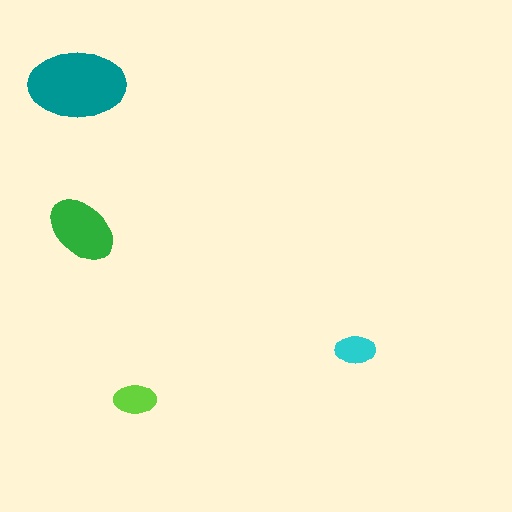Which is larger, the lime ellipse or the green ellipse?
The green one.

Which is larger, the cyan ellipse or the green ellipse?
The green one.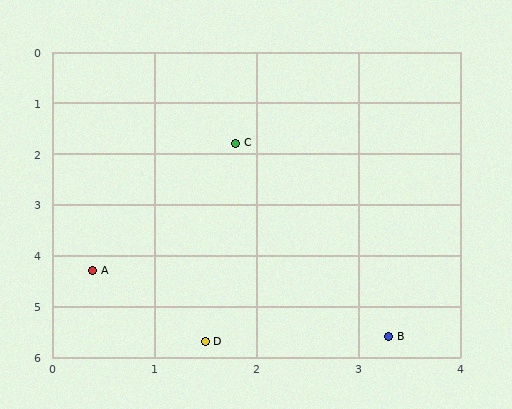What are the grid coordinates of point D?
Point D is at approximately (1.5, 5.7).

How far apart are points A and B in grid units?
Points A and B are about 3.2 grid units apart.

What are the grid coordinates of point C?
Point C is at approximately (1.8, 1.8).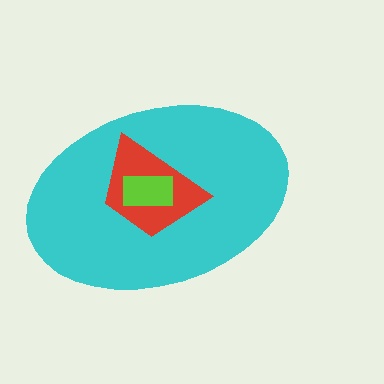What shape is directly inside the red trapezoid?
The lime rectangle.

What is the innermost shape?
The lime rectangle.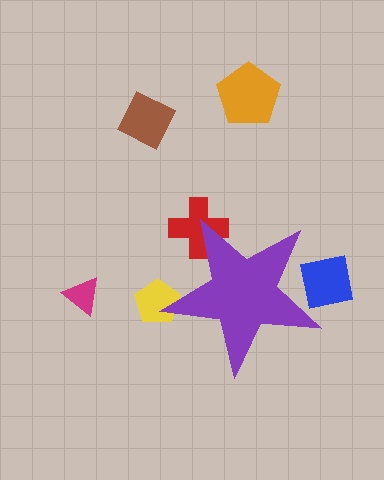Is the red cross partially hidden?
Yes, the red cross is partially hidden behind the purple star.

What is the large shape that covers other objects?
A purple star.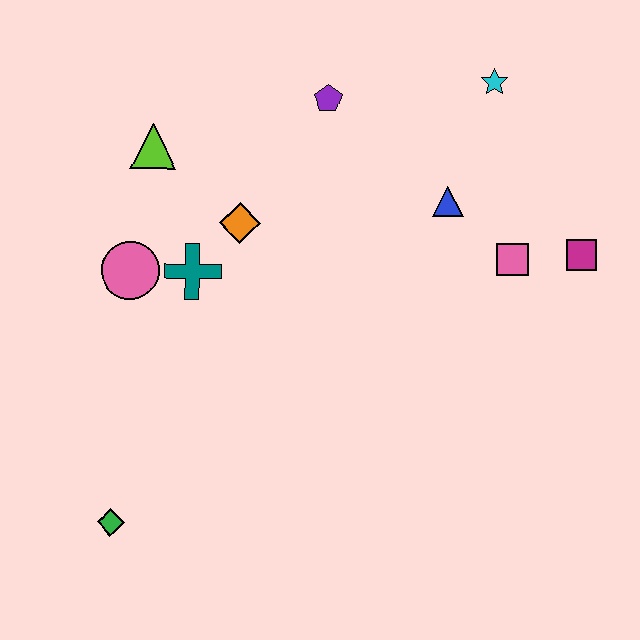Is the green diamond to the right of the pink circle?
No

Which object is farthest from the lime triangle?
The magenta square is farthest from the lime triangle.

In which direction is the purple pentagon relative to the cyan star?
The purple pentagon is to the left of the cyan star.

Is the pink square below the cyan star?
Yes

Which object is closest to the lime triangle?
The orange diamond is closest to the lime triangle.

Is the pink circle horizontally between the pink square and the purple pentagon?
No